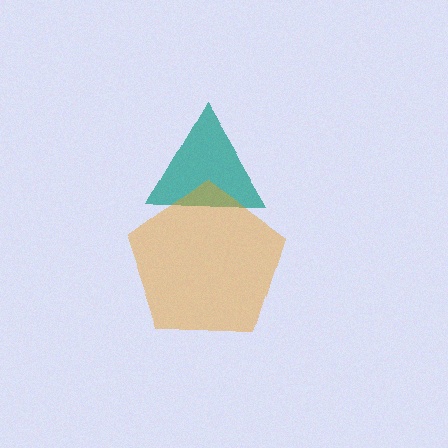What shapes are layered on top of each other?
The layered shapes are: a teal triangle, an orange pentagon.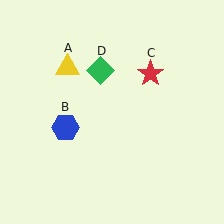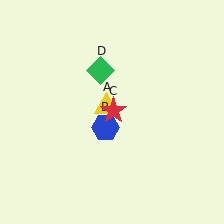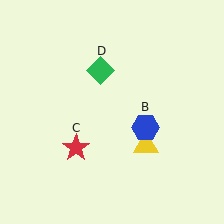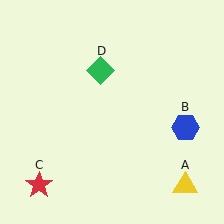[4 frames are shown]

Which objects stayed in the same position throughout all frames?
Green diamond (object D) remained stationary.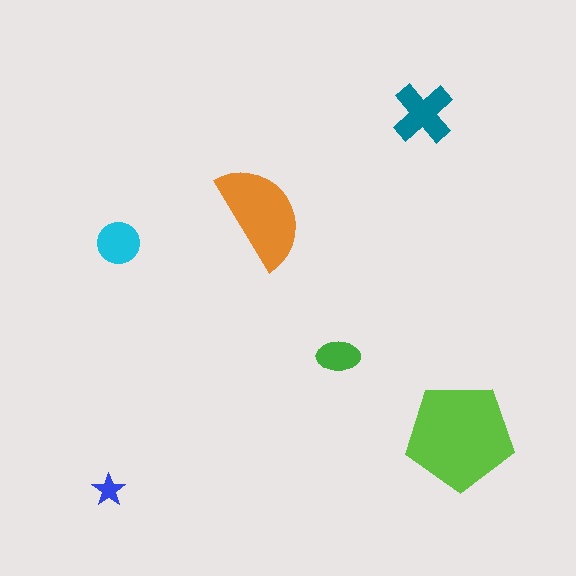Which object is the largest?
The lime pentagon.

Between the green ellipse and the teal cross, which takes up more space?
The teal cross.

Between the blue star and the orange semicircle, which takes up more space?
The orange semicircle.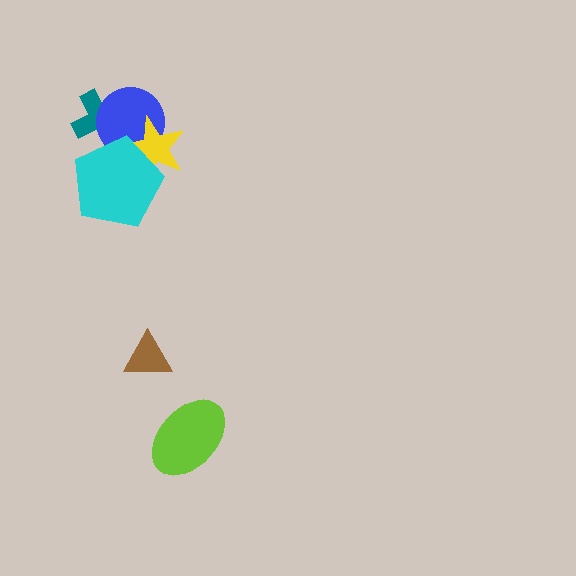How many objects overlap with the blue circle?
3 objects overlap with the blue circle.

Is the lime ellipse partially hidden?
No, no other shape covers it.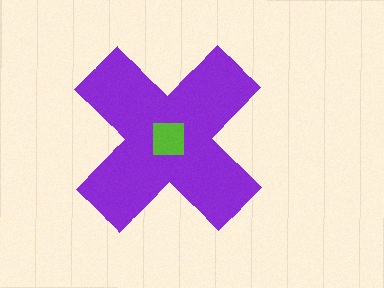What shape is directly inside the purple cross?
The lime square.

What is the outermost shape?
The purple cross.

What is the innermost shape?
The lime square.